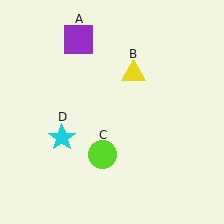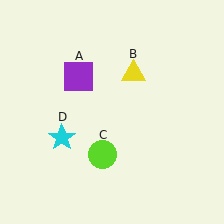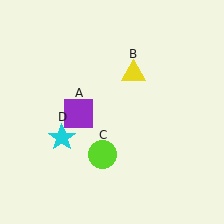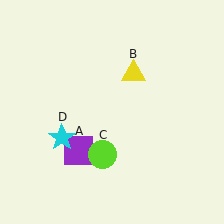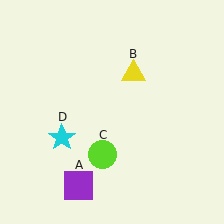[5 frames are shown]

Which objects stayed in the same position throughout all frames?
Yellow triangle (object B) and lime circle (object C) and cyan star (object D) remained stationary.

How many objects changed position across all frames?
1 object changed position: purple square (object A).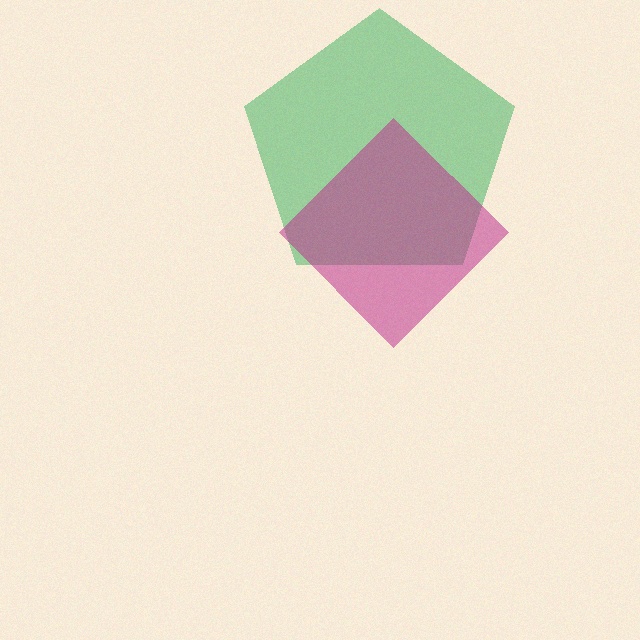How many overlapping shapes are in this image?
There are 2 overlapping shapes in the image.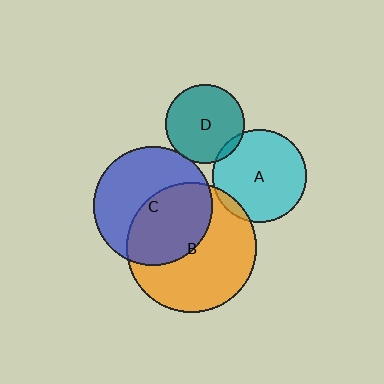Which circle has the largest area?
Circle B (orange).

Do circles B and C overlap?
Yes.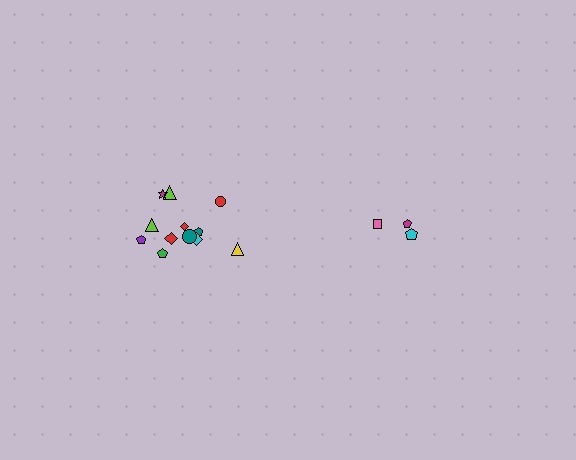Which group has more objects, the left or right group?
The left group.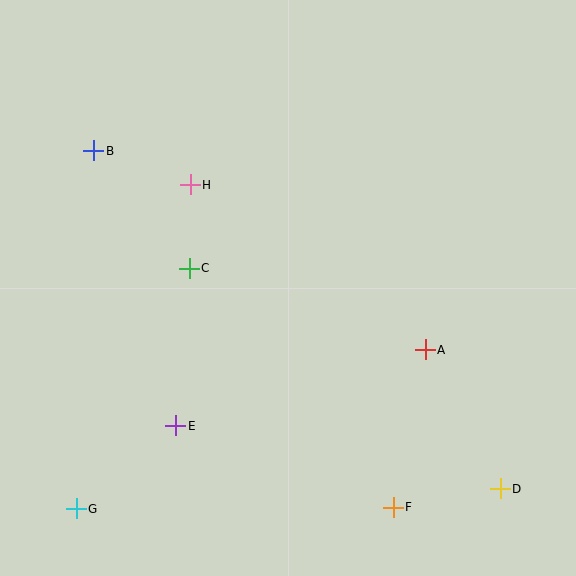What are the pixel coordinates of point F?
Point F is at (393, 507).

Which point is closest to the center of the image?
Point C at (189, 268) is closest to the center.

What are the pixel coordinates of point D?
Point D is at (500, 489).